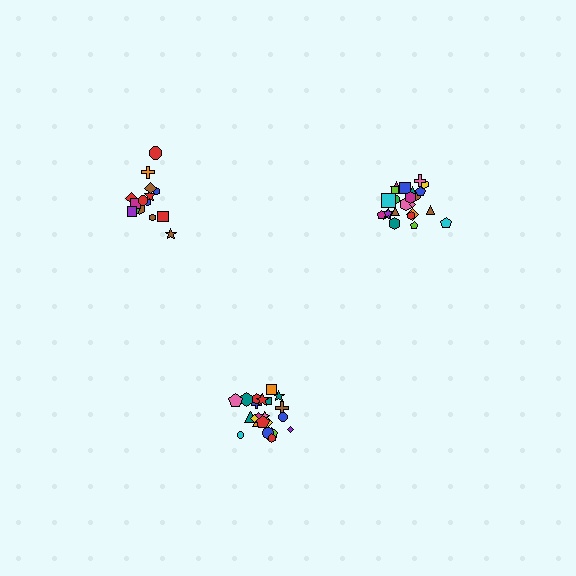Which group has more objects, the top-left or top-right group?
The top-right group.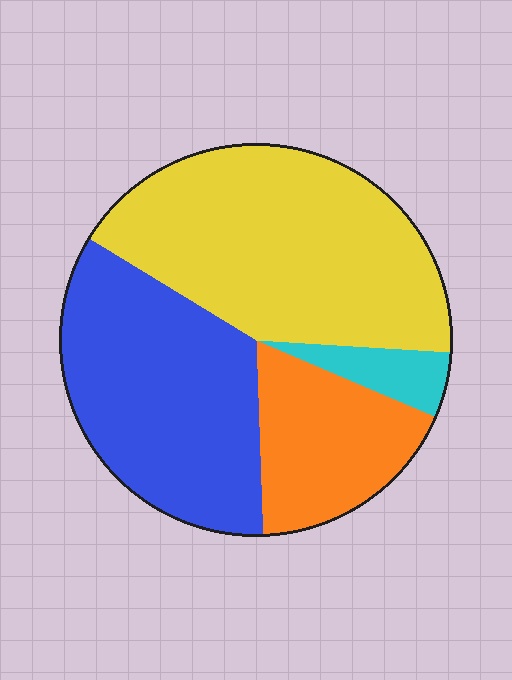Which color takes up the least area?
Cyan, at roughly 5%.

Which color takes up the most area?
Yellow, at roughly 40%.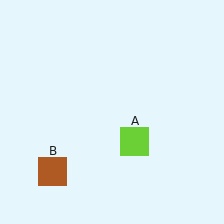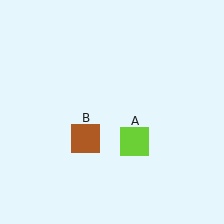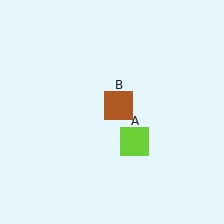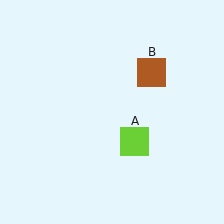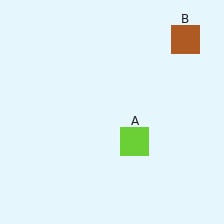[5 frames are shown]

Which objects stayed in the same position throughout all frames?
Lime square (object A) remained stationary.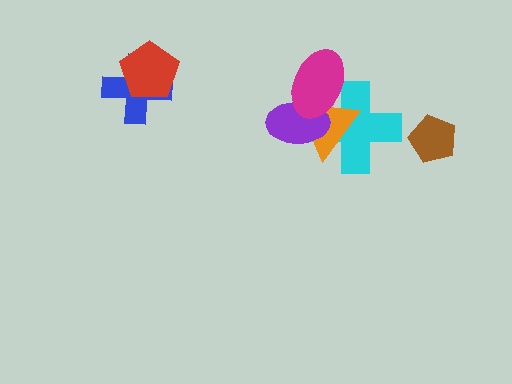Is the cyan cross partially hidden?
Yes, it is partially covered by another shape.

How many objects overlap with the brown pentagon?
0 objects overlap with the brown pentagon.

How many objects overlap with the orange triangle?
3 objects overlap with the orange triangle.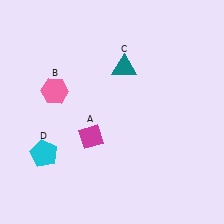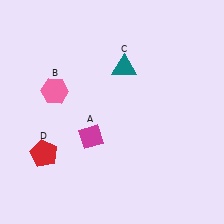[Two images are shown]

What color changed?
The pentagon (D) changed from cyan in Image 1 to red in Image 2.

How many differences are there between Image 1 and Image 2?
There is 1 difference between the two images.